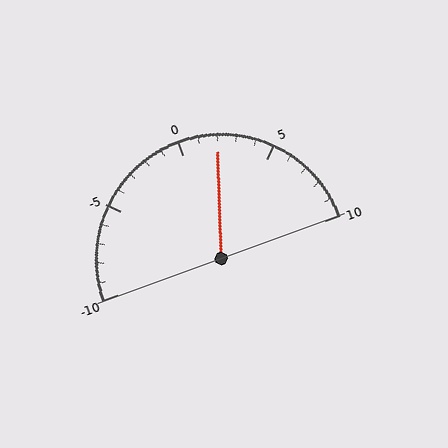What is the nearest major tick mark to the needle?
The nearest major tick mark is 0.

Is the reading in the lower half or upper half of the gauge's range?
The reading is in the upper half of the range (-10 to 10).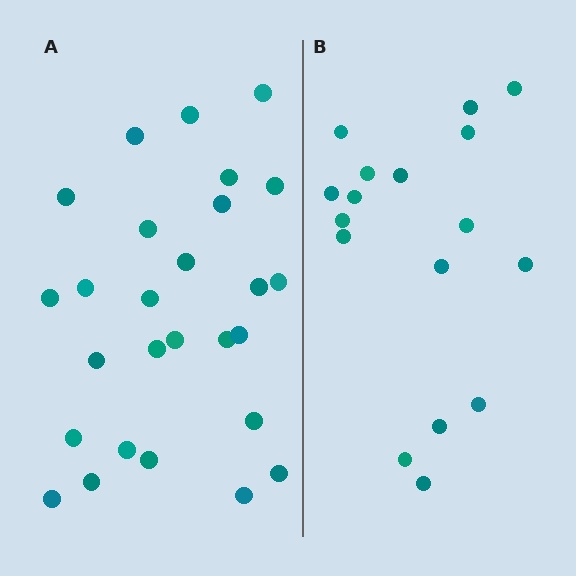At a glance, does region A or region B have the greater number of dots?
Region A (the left region) has more dots.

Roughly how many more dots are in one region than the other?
Region A has roughly 10 or so more dots than region B.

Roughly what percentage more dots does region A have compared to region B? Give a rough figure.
About 60% more.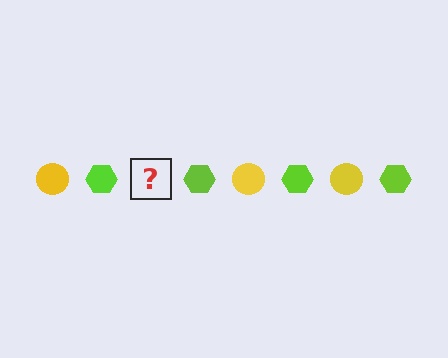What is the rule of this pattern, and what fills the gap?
The rule is that the pattern alternates between yellow circle and lime hexagon. The gap should be filled with a yellow circle.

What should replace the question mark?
The question mark should be replaced with a yellow circle.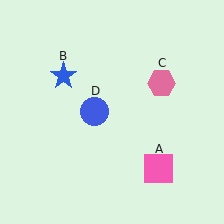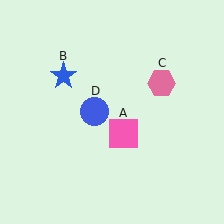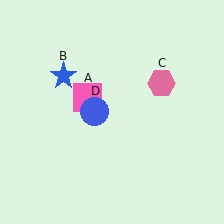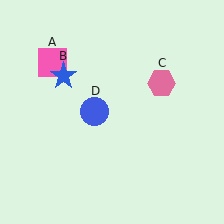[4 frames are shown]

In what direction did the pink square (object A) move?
The pink square (object A) moved up and to the left.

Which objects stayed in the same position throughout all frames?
Blue star (object B) and pink hexagon (object C) and blue circle (object D) remained stationary.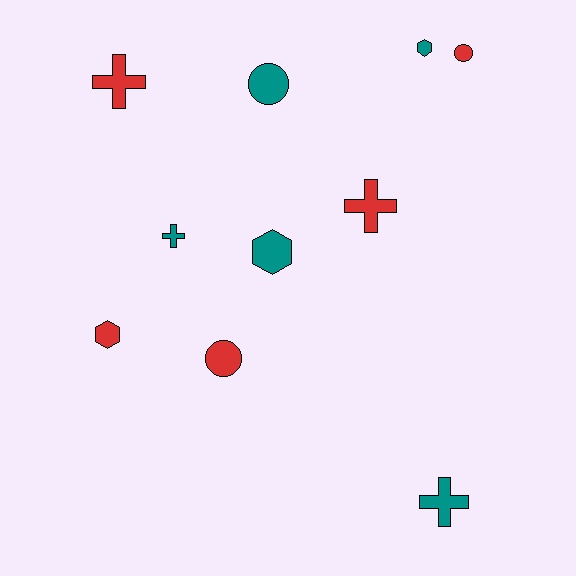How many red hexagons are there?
There is 1 red hexagon.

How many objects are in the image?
There are 10 objects.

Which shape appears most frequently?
Cross, with 4 objects.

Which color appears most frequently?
Teal, with 5 objects.